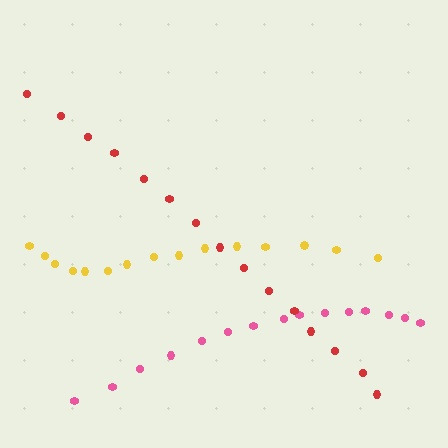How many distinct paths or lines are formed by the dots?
There are 3 distinct paths.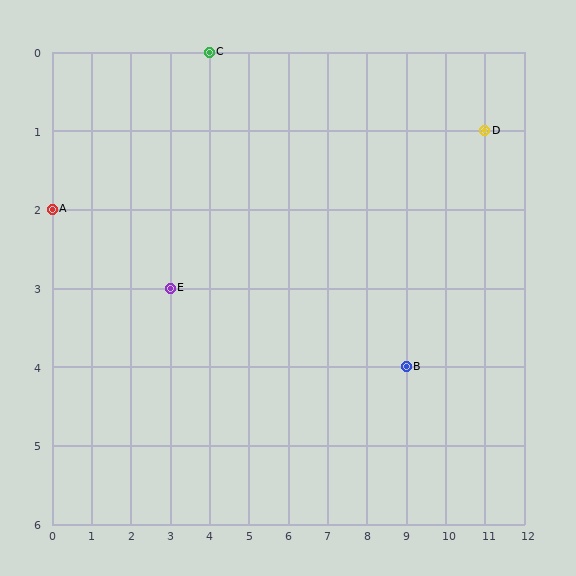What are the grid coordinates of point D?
Point D is at grid coordinates (11, 1).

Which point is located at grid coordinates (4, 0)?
Point C is at (4, 0).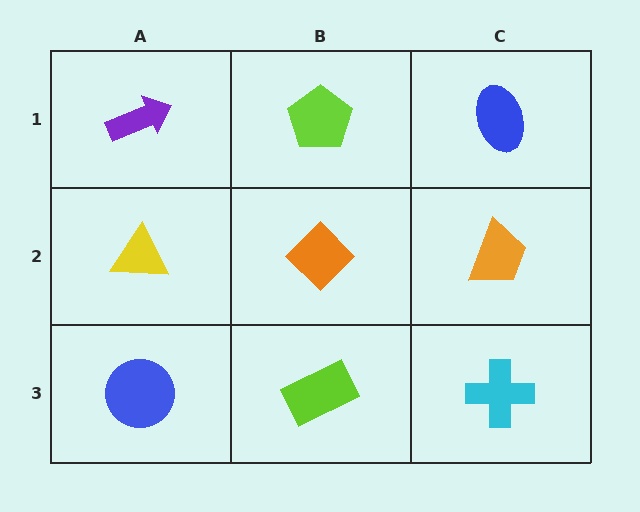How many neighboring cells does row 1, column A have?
2.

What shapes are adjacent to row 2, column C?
A blue ellipse (row 1, column C), a cyan cross (row 3, column C), an orange diamond (row 2, column B).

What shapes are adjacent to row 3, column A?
A yellow triangle (row 2, column A), a lime rectangle (row 3, column B).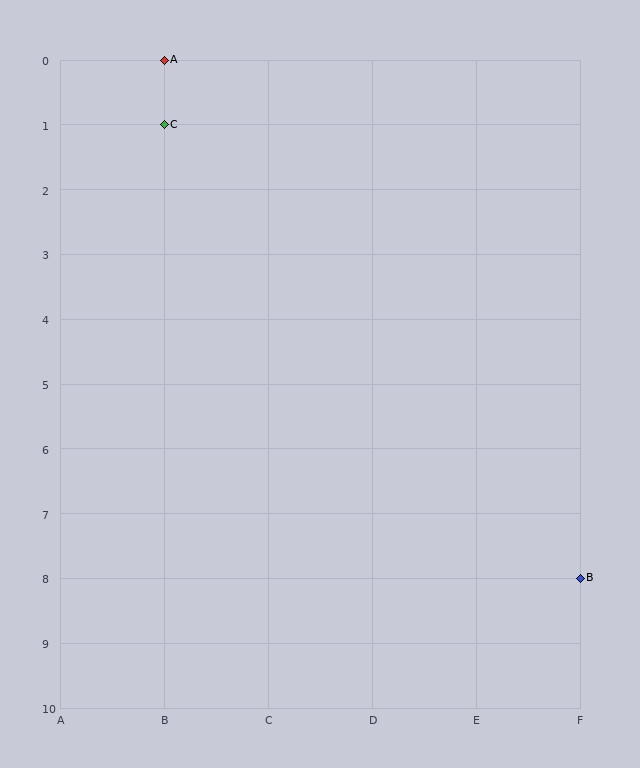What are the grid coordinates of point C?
Point C is at grid coordinates (B, 1).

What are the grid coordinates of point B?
Point B is at grid coordinates (F, 8).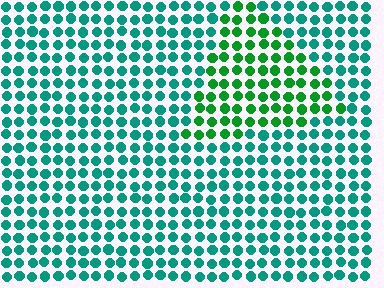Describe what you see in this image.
The image is filled with small teal elements in a uniform arrangement. A triangle-shaped region is visible where the elements are tinted to a slightly different hue, forming a subtle color boundary.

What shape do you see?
I see a triangle.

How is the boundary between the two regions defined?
The boundary is defined purely by a slight shift in hue (about 37 degrees). Spacing, size, and orientation are identical on both sides.